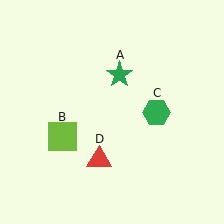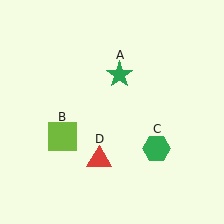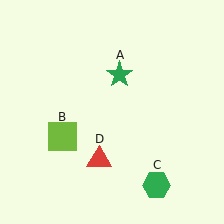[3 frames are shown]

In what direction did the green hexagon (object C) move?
The green hexagon (object C) moved down.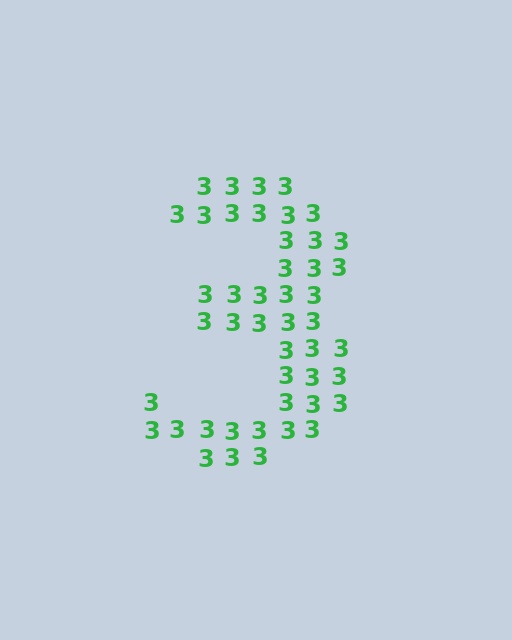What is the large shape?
The large shape is the digit 3.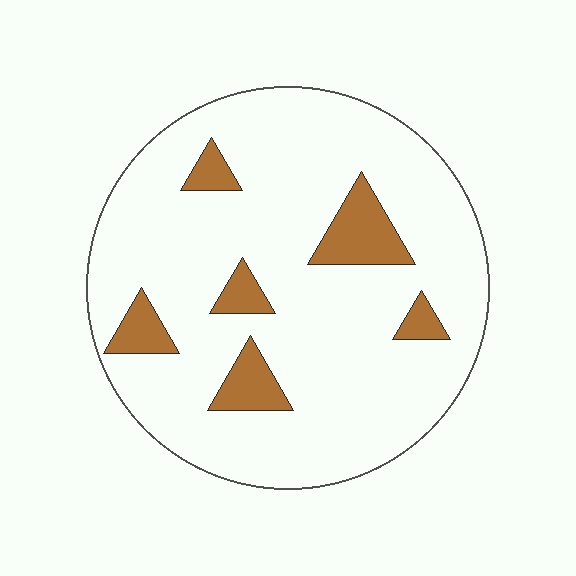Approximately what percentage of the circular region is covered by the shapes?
Approximately 15%.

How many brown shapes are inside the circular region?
6.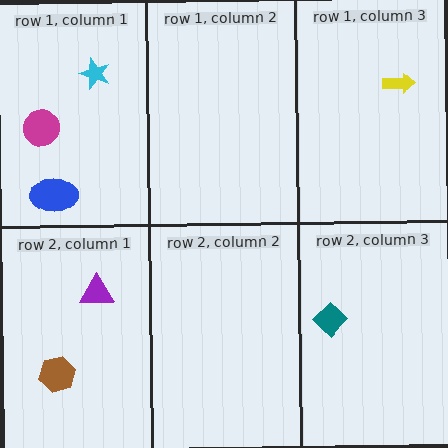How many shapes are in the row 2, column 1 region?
2.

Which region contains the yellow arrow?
The row 1, column 3 region.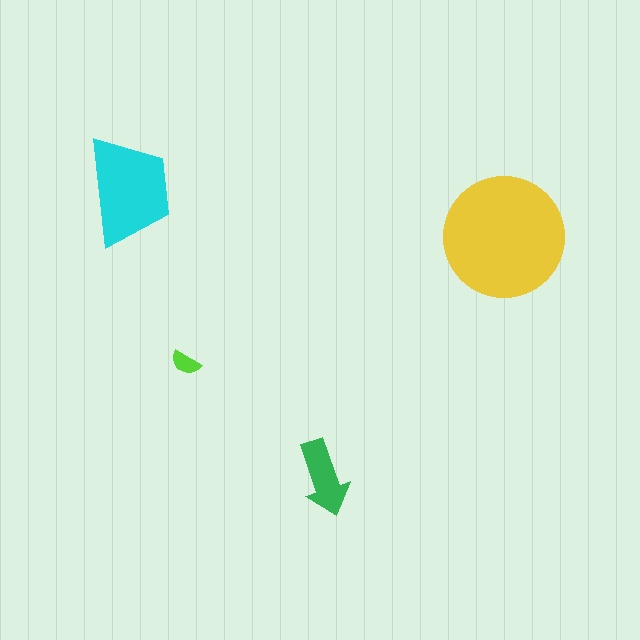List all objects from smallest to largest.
The lime semicircle, the green arrow, the cyan trapezoid, the yellow circle.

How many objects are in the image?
There are 4 objects in the image.